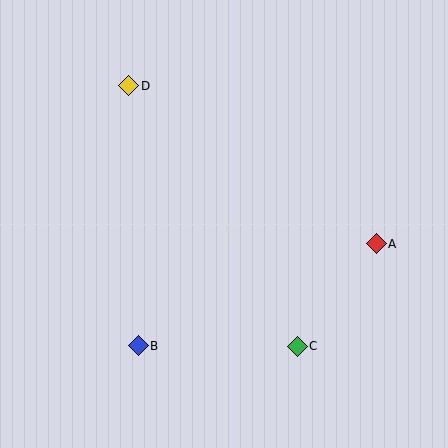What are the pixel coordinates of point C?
Point C is at (297, 346).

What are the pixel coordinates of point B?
Point B is at (138, 346).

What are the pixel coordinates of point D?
Point D is at (129, 86).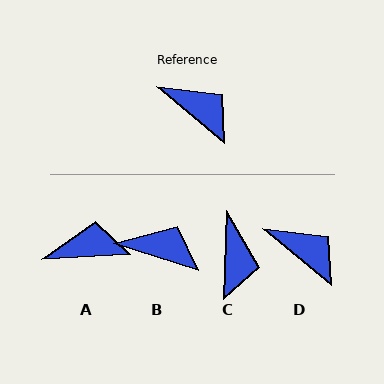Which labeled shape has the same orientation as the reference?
D.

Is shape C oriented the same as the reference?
No, it is off by about 52 degrees.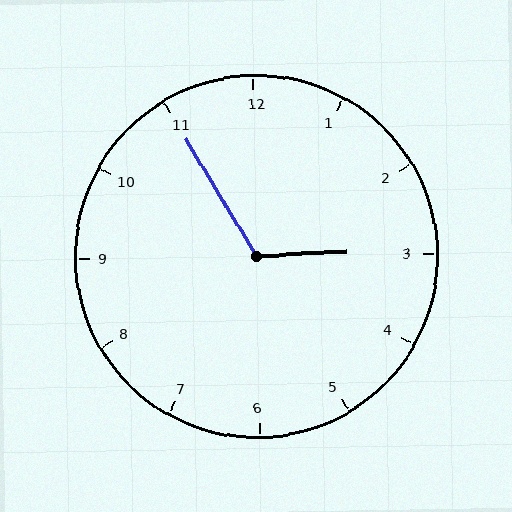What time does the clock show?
2:55.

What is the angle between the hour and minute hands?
Approximately 118 degrees.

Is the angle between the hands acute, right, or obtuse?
It is obtuse.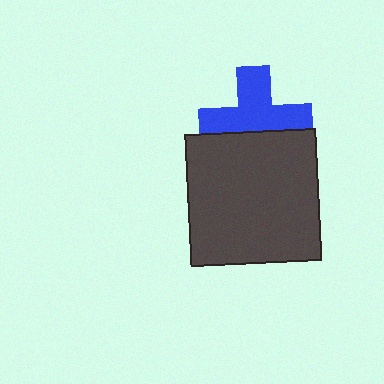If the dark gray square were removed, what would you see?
You would see the complete blue cross.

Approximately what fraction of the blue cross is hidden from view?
Roughly 38% of the blue cross is hidden behind the dark gray square.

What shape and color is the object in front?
The object in front is a dark gray square.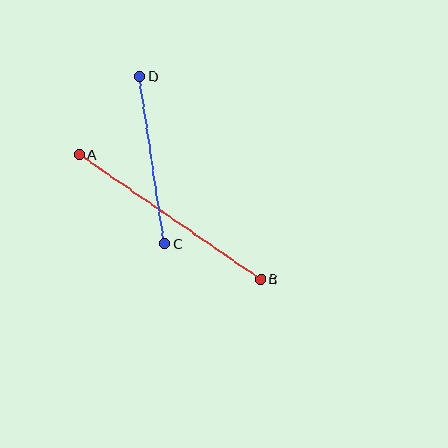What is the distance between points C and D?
The distance is approximately 169 pixels.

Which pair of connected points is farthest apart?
Points A and B are farthest apart.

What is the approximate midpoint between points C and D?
The midpoint is at approximately (152, 160) pixels.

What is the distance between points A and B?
The distance is approximately 220 pixels.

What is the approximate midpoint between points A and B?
The midpoint is at approximately (170, 217) pixels.